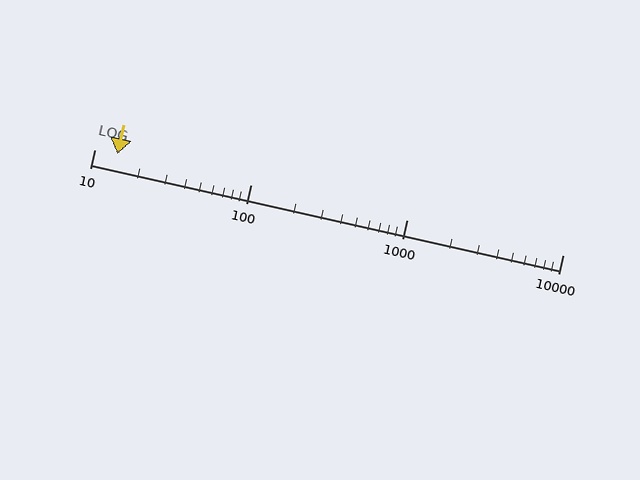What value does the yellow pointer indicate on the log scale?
The pointer indicates approximately 14.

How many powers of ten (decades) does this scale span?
The scale spans 3 decades, from 10 to 10000.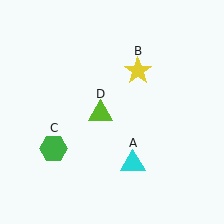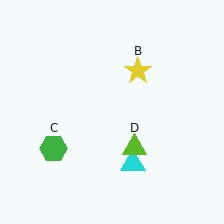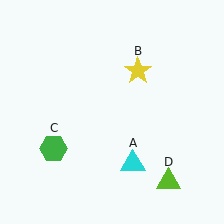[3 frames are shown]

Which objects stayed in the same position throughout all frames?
Cyan triangle (object A) and yellow star (object B) and green hexagon (object C) remained stationary.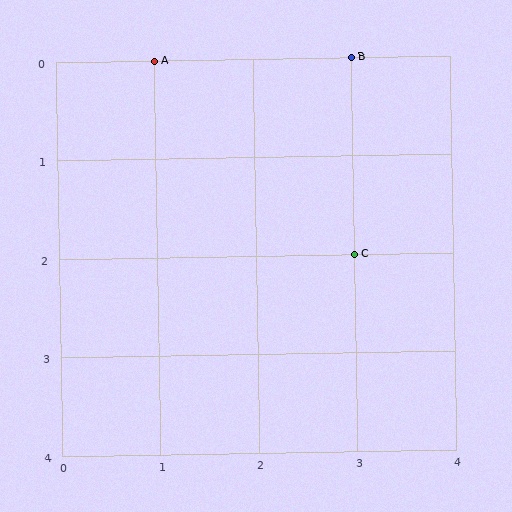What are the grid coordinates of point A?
Point A is at grid coordinates (1, 0).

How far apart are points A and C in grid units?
Points A and C are 2 columns and 2 rows apart (about 2.8 grid units diagonally).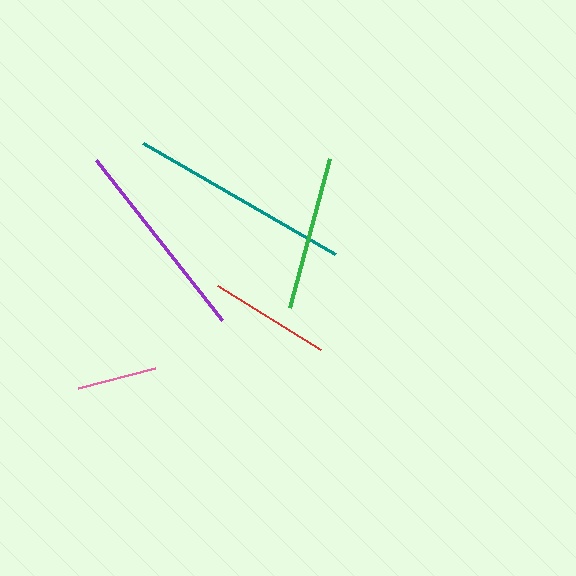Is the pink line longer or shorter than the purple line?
The purple line is longer than the pink line.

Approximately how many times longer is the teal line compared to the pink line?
The teal line is approximately 2.8 times the length of the pink line.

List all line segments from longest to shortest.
From longest to shortest: teal, purple, green, red, pink.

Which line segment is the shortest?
The pink line is the shortest at approximately 80 pixels.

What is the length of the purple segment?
The purple segment is approximately 203 pixels long.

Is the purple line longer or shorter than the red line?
The purple line is longer than the red line.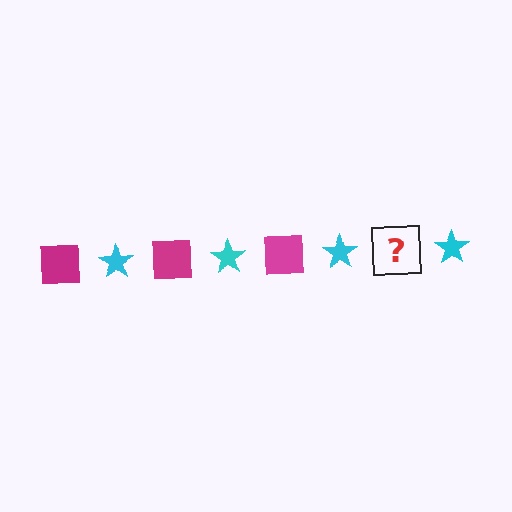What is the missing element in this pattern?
The missing element is a magenta square.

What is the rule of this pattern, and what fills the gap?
The rule is that the pattern alternates between magenta square and cyan star. The gap should be filled with a magenta square.